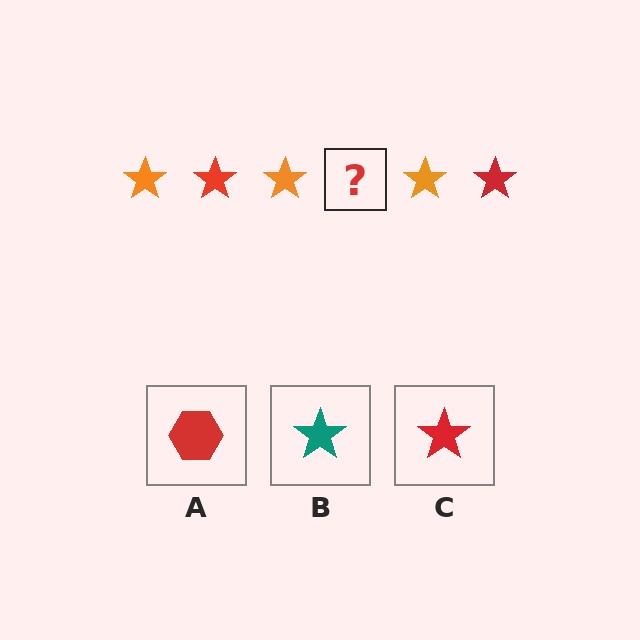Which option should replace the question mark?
Option C.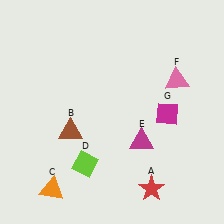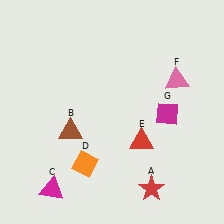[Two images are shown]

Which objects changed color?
C changed from orange to magenta. D changed from lime to orange. E changed from magenta to red.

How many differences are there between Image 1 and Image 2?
There are 3 differences between the two images.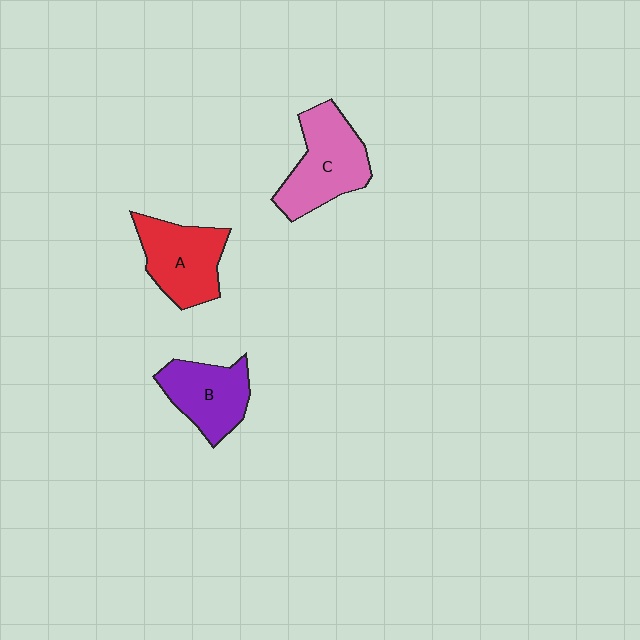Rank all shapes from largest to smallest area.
From largest to smallest: C (pink), A (red), B (purple).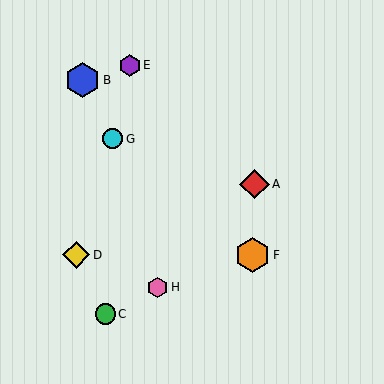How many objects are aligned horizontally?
2 objects (D, F) are aligned horizontally.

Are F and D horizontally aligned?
Yes, both are at y≈255.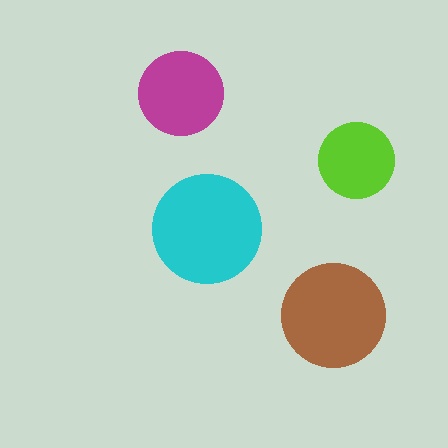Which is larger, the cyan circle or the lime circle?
The cyan one.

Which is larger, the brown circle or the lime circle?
The brown one.